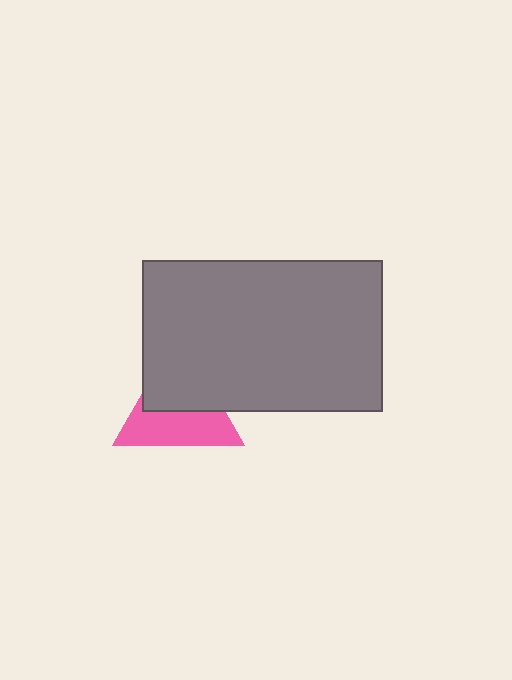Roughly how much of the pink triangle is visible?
About half of it is visible (roughly 51%).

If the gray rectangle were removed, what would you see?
You would see the complete pink triangle.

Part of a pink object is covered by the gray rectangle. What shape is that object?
It is a triangle.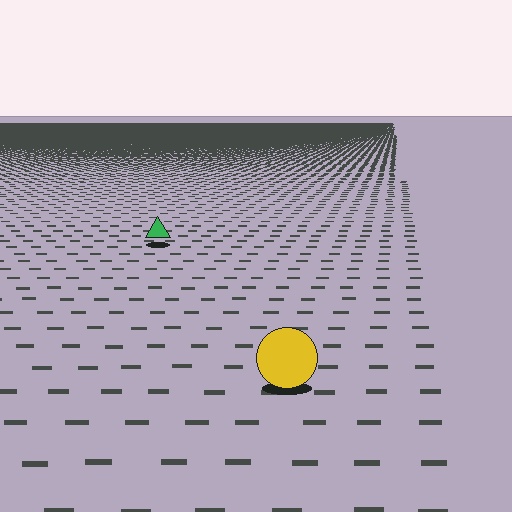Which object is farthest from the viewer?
The green triangle is farthest from the viewer. It appears smaller and the ground texture around it is denser.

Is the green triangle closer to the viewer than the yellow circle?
No. The yellow circle is closer — you can tell from the texture gradient: the ground texture is coarser near it.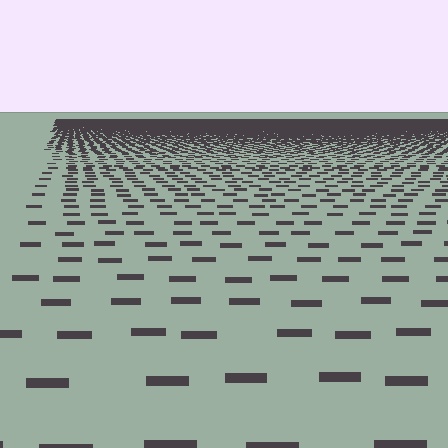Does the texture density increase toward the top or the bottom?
Density increases toward the top.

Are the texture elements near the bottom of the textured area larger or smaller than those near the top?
Larger. Near the bottom, elements are closer to the viewer and appear at a bigger on-screen size.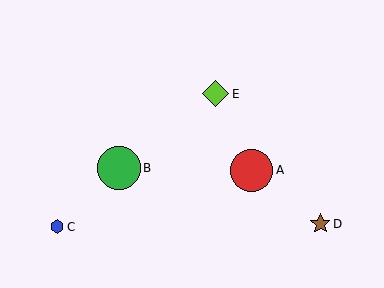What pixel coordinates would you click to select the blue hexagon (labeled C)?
Click at (57, 227) to select the blue hexagon C.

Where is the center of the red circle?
The center of the red circle is at (252, 170).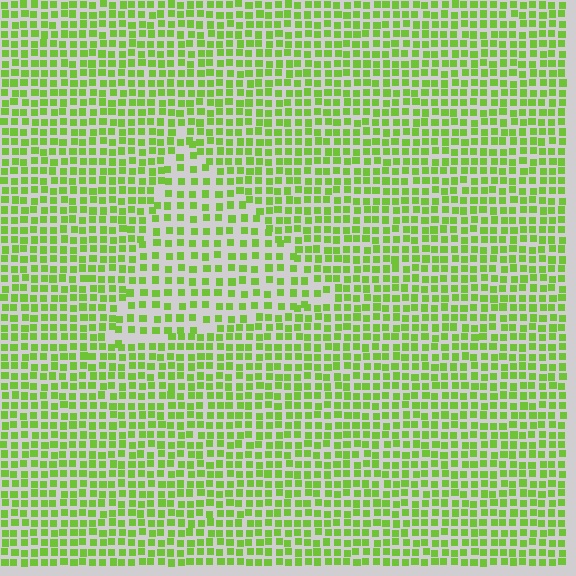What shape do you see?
I see a triangle.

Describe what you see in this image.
The image contains small lime elements arranged at two different densities. A triangle-shaped region is visible where the elements are less densely packed than the surrounding area.